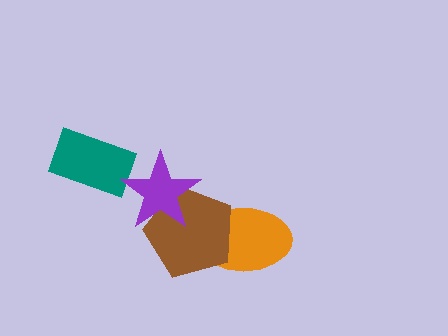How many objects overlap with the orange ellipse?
1 object overlaps with the orange ellipse.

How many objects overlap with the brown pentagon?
2 objects overlap with the brown pentagon.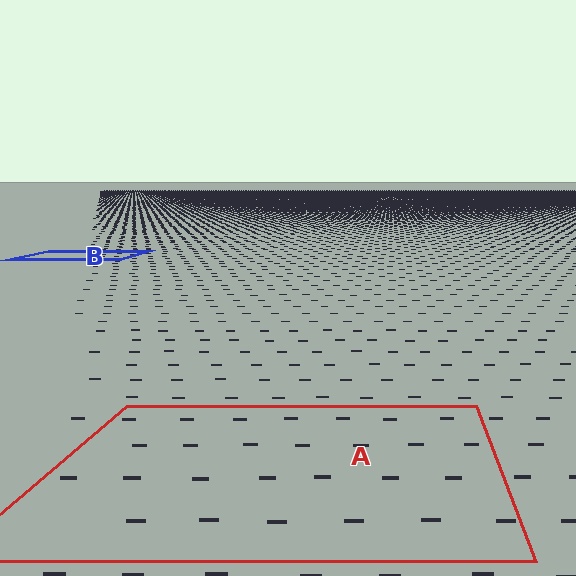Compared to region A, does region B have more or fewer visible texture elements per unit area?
Region B has more texture elements per unit area — they are packed more densely because it is farther away.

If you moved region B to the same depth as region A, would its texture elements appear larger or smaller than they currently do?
They would appear larger. At a closer depth, the same texture elements are projected at a bigger on-screen size.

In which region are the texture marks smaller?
The texture marks are smaller in region B, because it is farther away.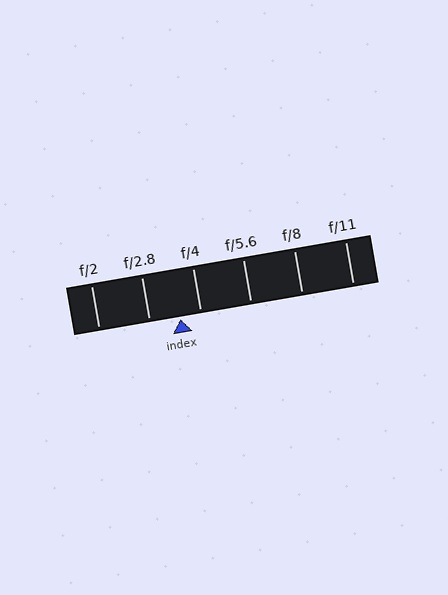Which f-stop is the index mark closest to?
The index mark is closest to f/4.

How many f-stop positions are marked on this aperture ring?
There are 6 f-stop positions marked.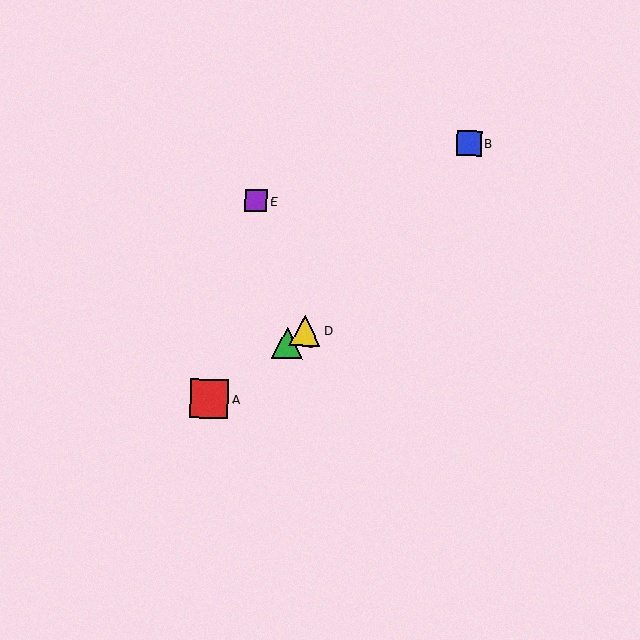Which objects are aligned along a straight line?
Objects A, C, D are aligned along a straight line.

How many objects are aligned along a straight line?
3 objects (A, C, D) are aligned along a straight line.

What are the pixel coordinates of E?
Object E is at (256, 201).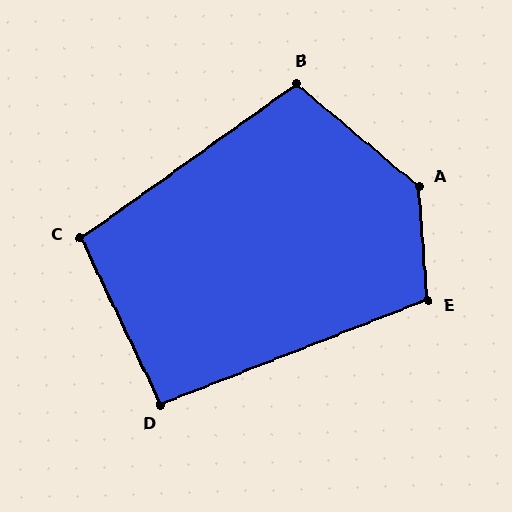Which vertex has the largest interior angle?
A, at approximately 134 degrees.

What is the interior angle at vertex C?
Approximately 100 degrees (obtuse).